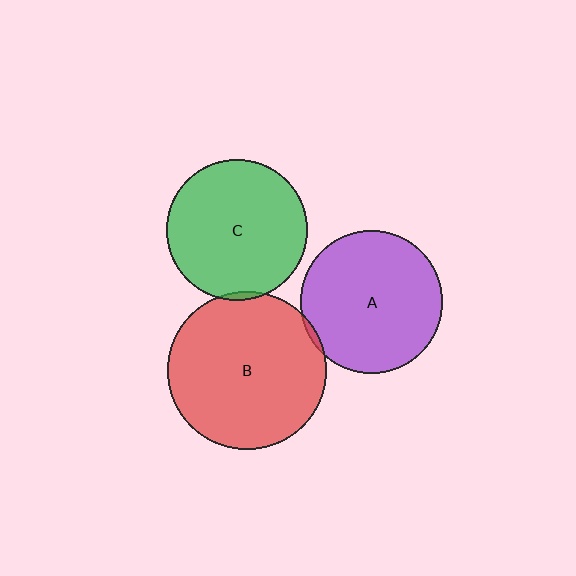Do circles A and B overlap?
Yes.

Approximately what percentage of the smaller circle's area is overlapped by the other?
Approximately 5%.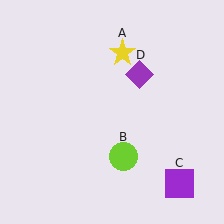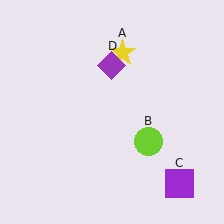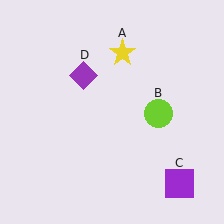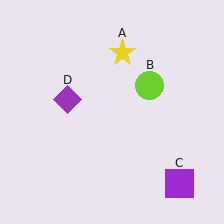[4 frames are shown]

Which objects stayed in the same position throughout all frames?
Yellow star (object A) and purple square (object C) remained stationary.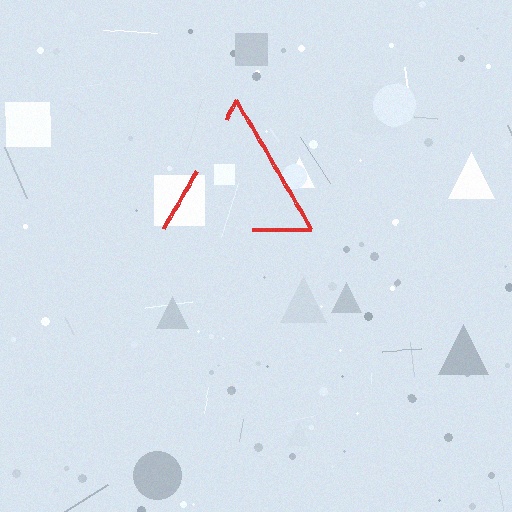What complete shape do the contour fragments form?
The contour fragments form a triangle.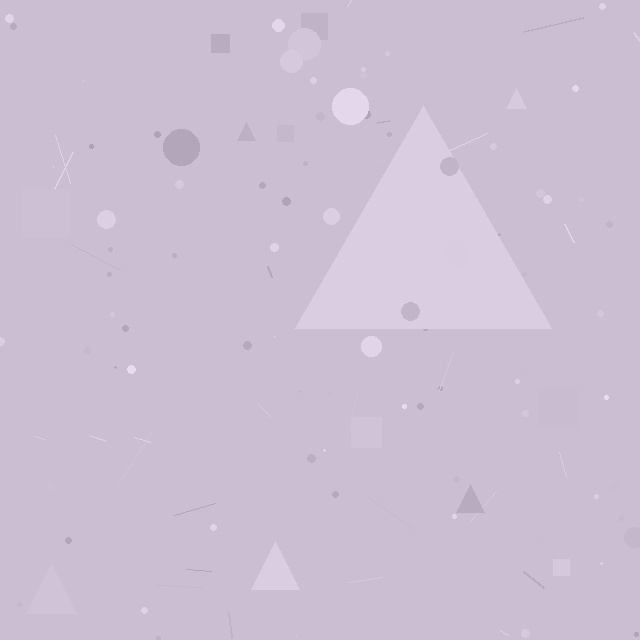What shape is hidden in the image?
A triangle is hidden in the image.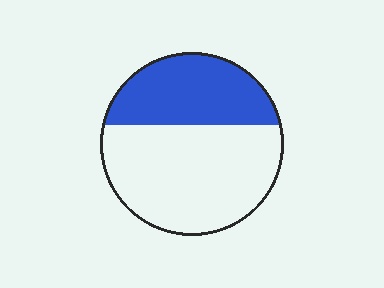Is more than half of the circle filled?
No.